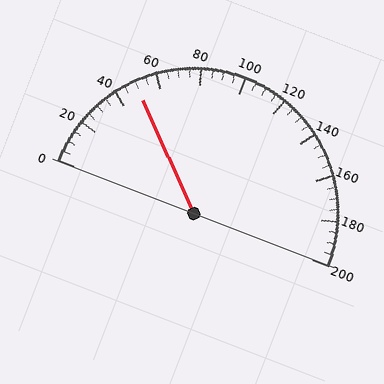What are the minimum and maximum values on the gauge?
The gauge ranges from 0 to 200.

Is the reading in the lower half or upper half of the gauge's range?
The reading is in the lower half of the range (0 to 200).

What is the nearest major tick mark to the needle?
The nearest major tick mark is 40.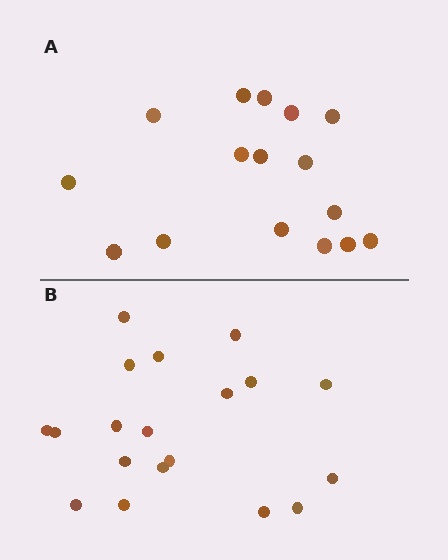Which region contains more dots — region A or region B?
Region B (the bottom region) has more dots.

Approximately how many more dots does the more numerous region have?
Region B has just a few more — roughly 2 or 3 more dots than region A.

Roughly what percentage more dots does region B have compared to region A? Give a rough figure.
About 20% more.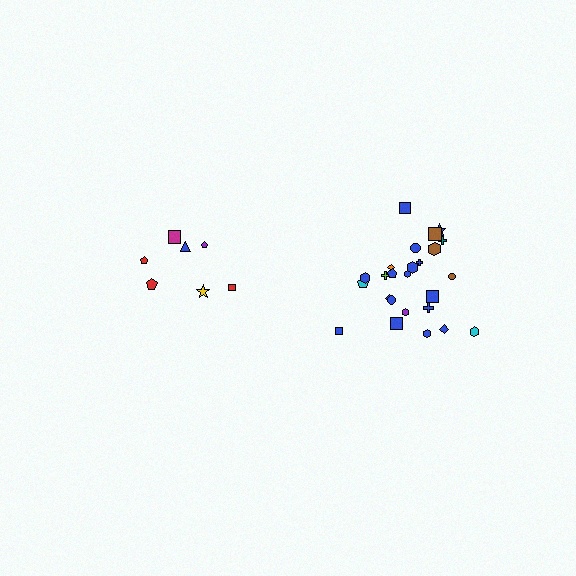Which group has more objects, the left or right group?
The right group.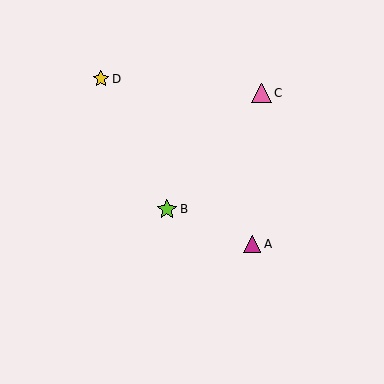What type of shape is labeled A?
Shape A is a magenta triangle.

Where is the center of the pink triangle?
The center of the pink triangle is at (261, 93).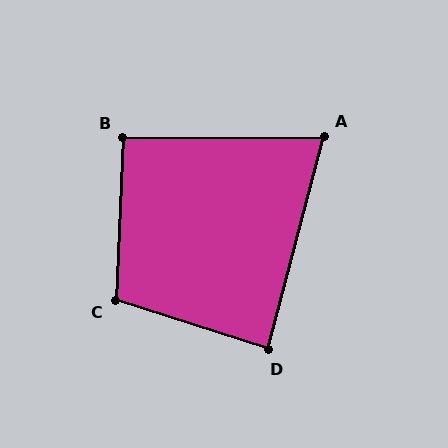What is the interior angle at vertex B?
Approximately 93 degrees (approximately right).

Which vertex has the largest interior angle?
C, at approximately 105 degrees.